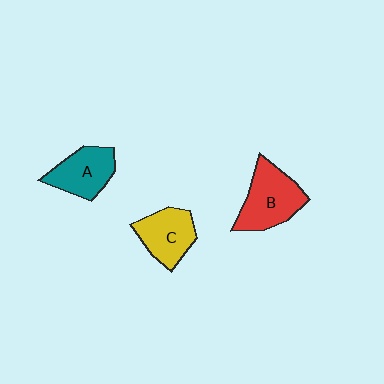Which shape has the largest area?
Shape B (red).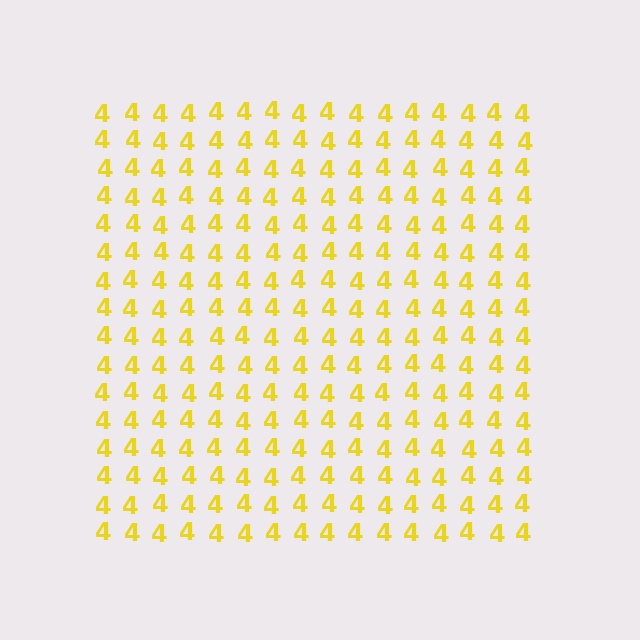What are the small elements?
The small elements are digit 4's.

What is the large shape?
The large shape is a square.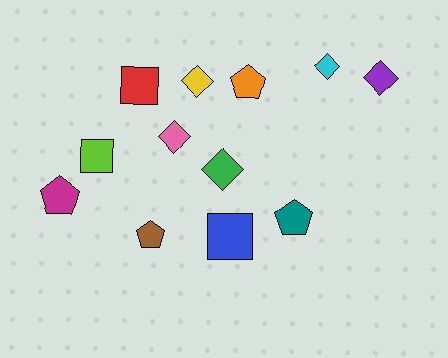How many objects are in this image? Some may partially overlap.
There are 12 objects.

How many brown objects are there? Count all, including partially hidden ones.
There is 1 brown object.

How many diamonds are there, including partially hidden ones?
There are 5 diamonds.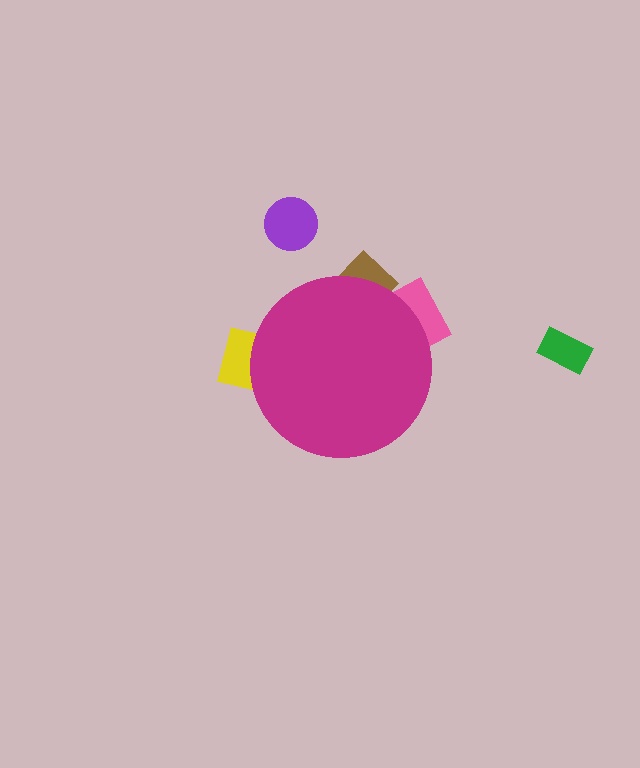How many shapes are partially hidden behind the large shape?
3 shapes are partially hidden.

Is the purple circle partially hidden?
No, the purple circle is fully visible.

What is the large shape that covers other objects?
A magenta circle.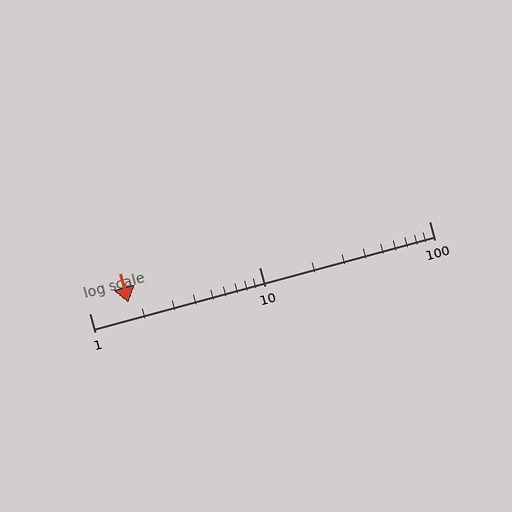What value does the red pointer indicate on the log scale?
The pointer indicates approximately 1.7.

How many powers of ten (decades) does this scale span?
The scale spans 2 decades, from 1 to 100.